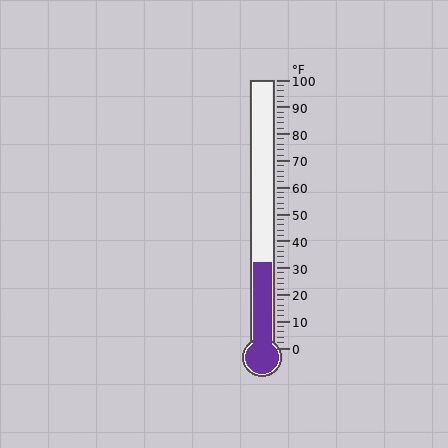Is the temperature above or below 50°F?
The temperature is below 50°F.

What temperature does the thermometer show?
The thermometer shows approximately 32°F.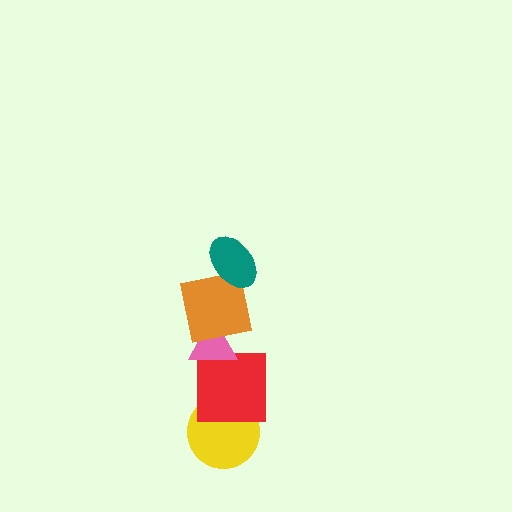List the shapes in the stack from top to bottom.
From top to bottom: the teal ellipse, the orange square, the pink triangle, the red square, the yellow circle.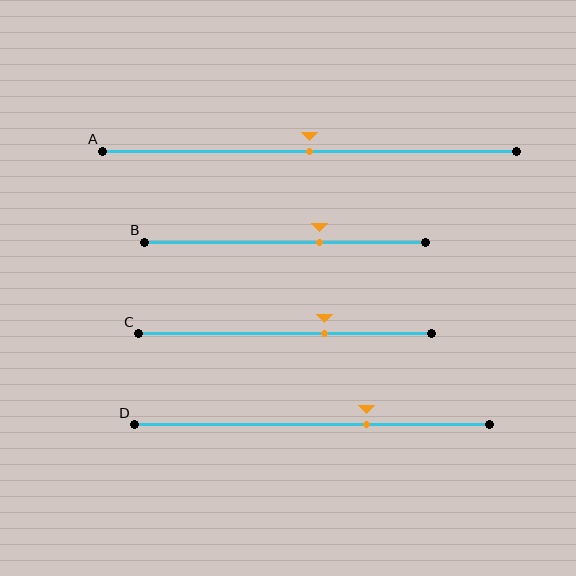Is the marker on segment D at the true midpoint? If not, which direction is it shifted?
No, the marker on segment D is shifted to the right by about 15% of the segment length.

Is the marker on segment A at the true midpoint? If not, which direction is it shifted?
Yes, the marker on segment A is at the true midpoint.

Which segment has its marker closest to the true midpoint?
Segment A has its marker closest to the true midpoint.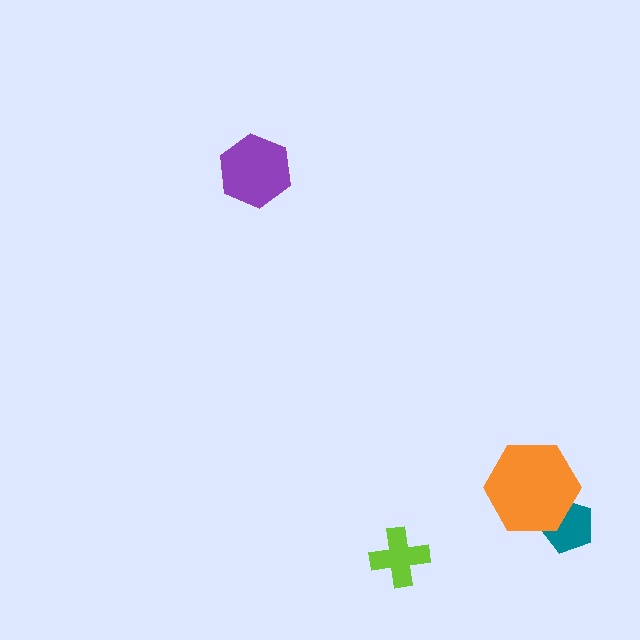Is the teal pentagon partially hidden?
Yes, it is partially covered by another shape.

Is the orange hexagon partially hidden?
No, no other shape covers it.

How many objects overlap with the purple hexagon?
0 objects overlap with the purple hexagon.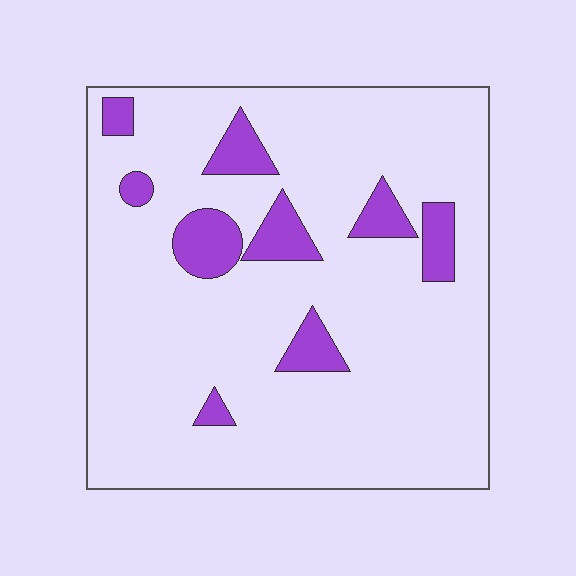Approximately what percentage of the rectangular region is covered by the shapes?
Approximately 15%.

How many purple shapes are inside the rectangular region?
9.